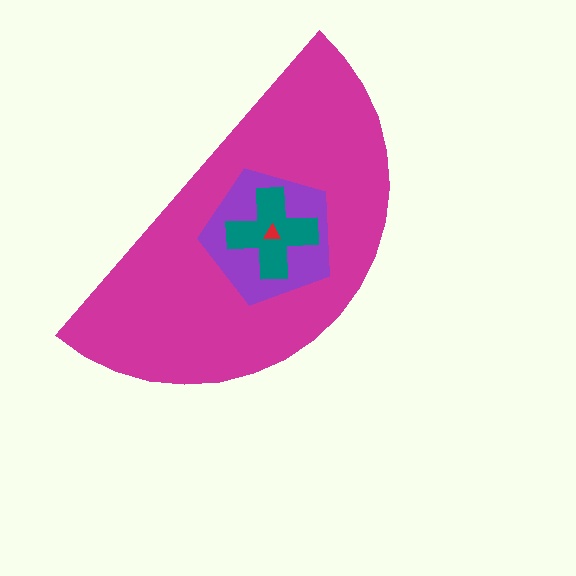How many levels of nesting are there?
4.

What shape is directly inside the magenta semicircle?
The purple pentagon.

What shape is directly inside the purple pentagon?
The teal cross.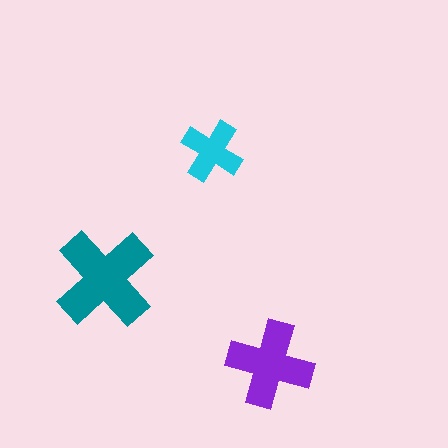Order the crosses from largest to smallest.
the teal one, the purple one, the cyan one.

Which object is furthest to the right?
The purple cross is rightmost.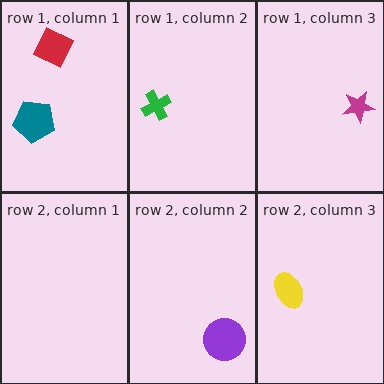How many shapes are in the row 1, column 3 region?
1.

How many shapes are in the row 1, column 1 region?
2.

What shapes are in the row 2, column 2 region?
The purple circle.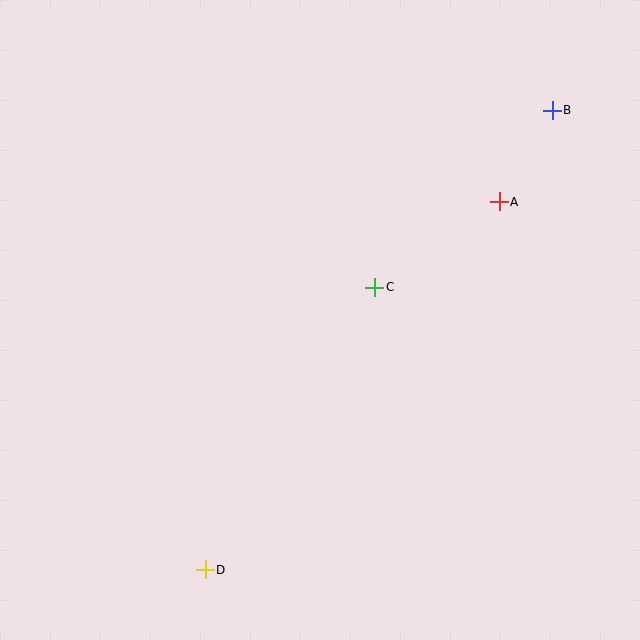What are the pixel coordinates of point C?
Point C is at (375, 287).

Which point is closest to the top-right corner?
Point B is closest to the top-right corner.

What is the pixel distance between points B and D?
The distance between B and D is 576 pixels.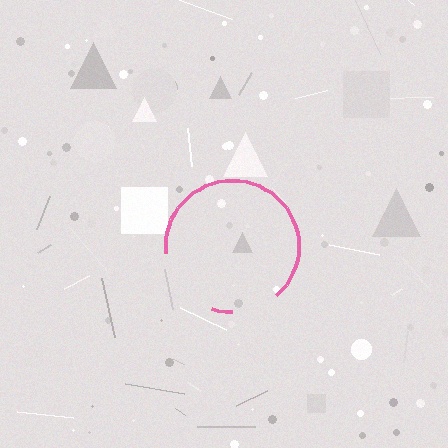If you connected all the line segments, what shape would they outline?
They would outline a circle.